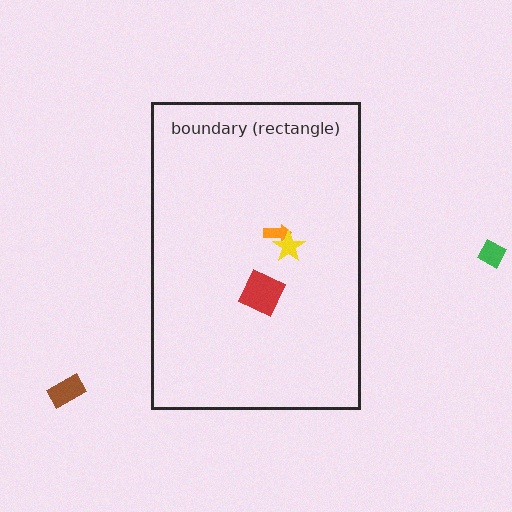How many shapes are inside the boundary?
3 inside, 2 outside.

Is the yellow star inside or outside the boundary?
Inside.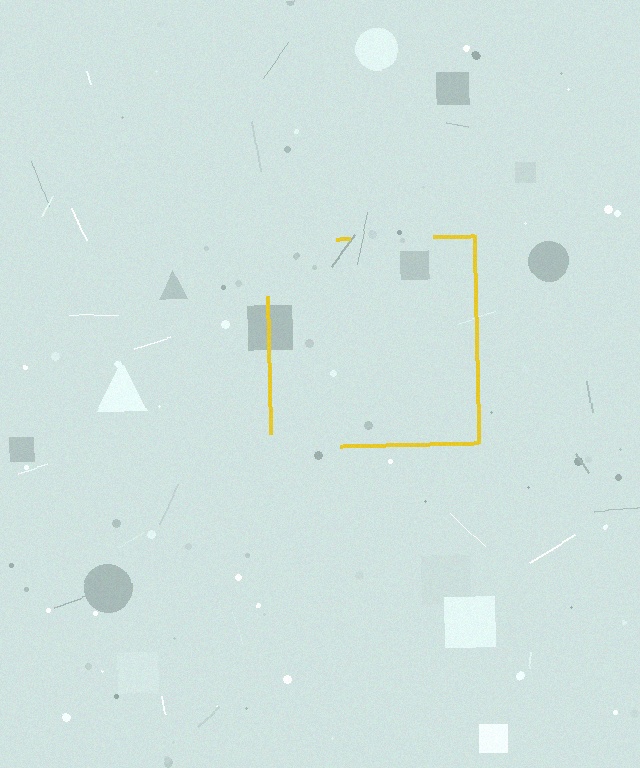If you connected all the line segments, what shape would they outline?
They would outline a square.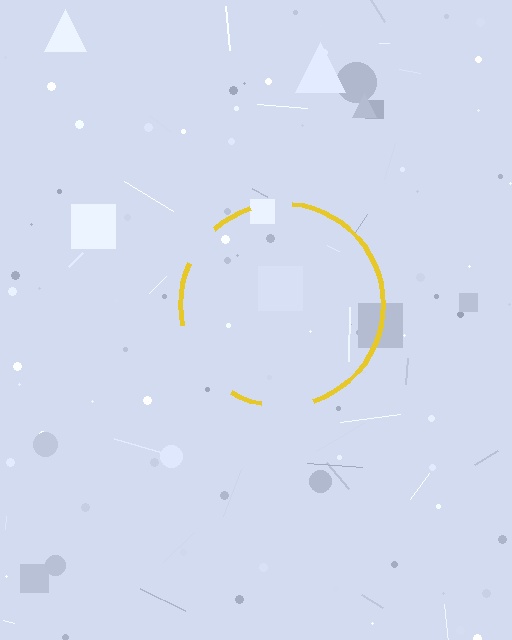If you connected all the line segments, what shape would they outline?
They would outline a circle.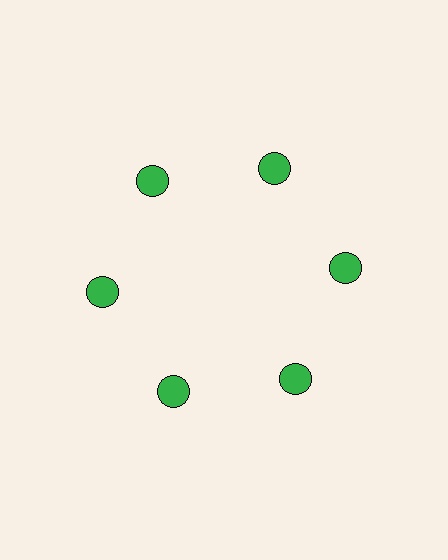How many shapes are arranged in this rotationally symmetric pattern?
There are 6 shapes, arranged in 6 groups of 1.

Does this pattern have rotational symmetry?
Yes, this pattern has 6-fold rotational symmetry. It looks the same after rotating 60 degrees around the center.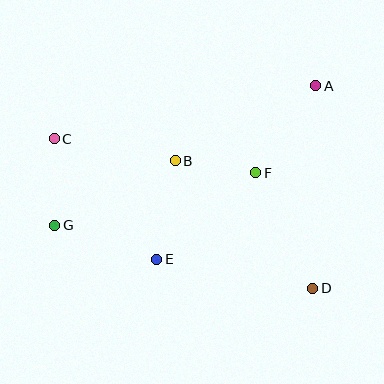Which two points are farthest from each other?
Points C and D are farthest from each other.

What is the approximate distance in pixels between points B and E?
The distance between B and E is approximately 100 pixels.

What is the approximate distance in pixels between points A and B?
The distance between A and B is approximately 159 pixels.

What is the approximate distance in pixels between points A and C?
The distance between A and C is approximately 267 pixels.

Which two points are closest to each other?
Points B and F are closest to each other.